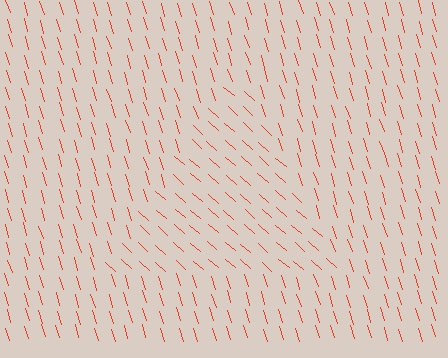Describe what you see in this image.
The image is filled with small red line segments. A triangle region in the image has lines oriented differently from the surrounding lines, creating a visible texture boundary.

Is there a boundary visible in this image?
Yes, there is a texture boundary formed by a change in line orientation.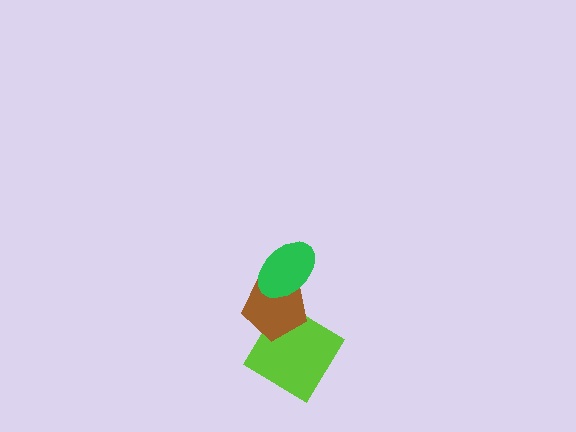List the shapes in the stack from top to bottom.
From top to bottom: the green ellipse, the brown pentagon, the lime diamond.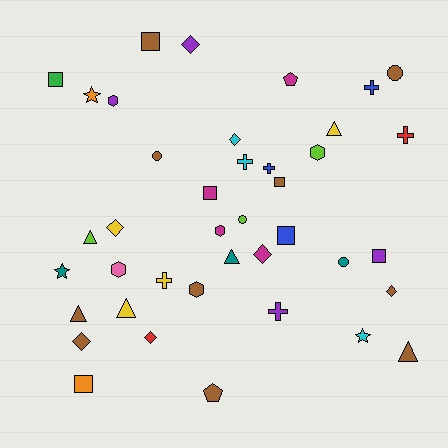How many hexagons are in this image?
There are 5 hexagons.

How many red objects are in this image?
There are 2 red objects.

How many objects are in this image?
There are 40 objects.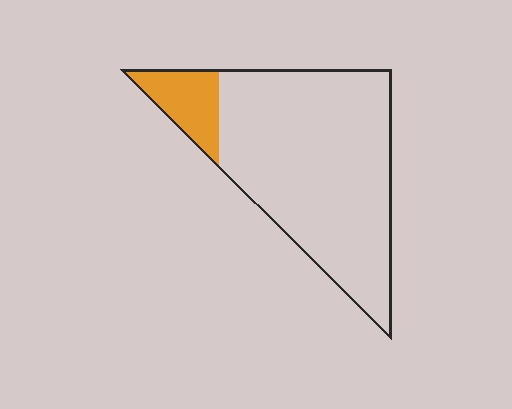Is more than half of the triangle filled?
No.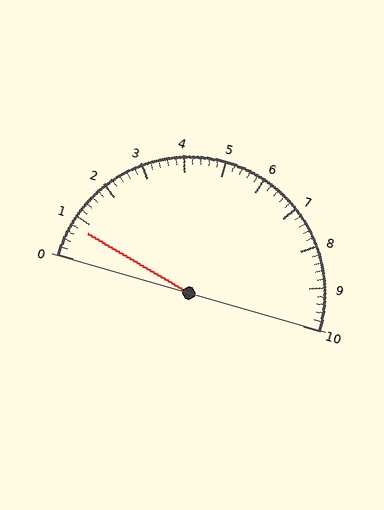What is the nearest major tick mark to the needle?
The nearest major tick mark is 1.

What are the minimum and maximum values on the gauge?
The gauge ranges from 0 to 10.